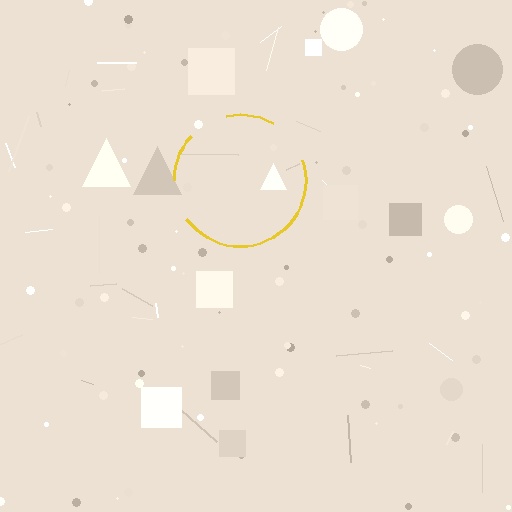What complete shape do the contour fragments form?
The contour fragments form a circle.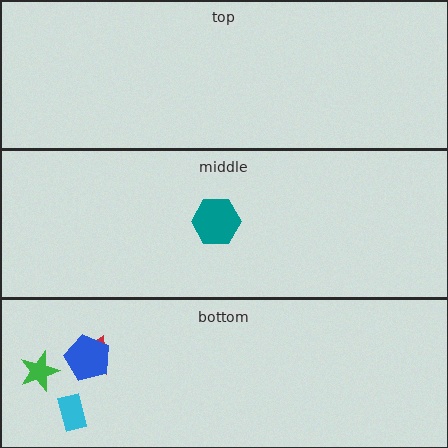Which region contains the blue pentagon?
The bottom region.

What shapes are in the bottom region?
The cyan rectangle, the red triangle, the blue pentagon, the green star.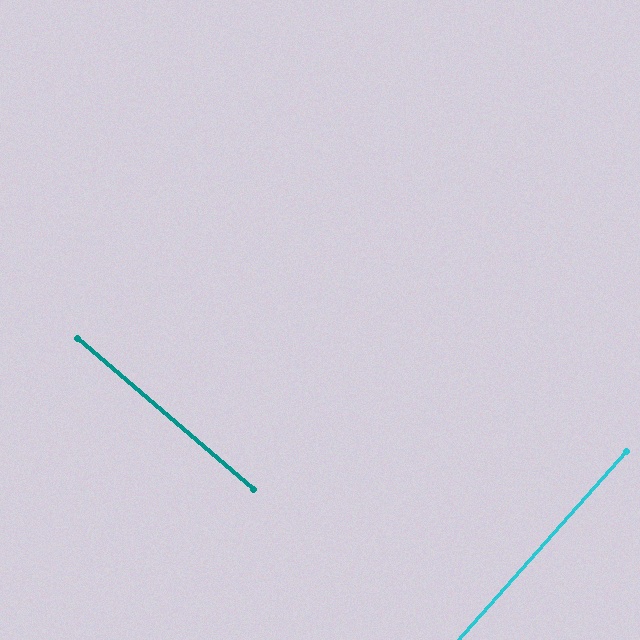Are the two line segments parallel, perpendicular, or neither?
Perpendicular — they meet at approximately 89°.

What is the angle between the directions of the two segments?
Approximately 89 degrees.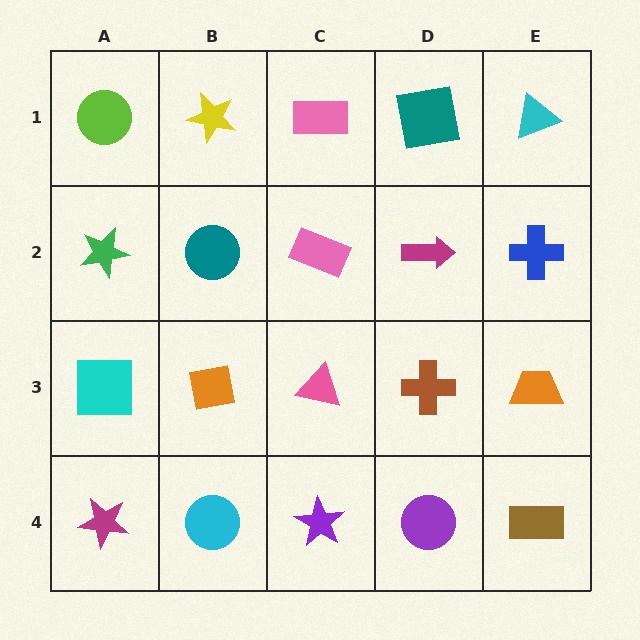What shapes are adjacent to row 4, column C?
A pink triangle (row 3, column C), a cyan circle (row 4, column B), a purple circle (row 4, column D).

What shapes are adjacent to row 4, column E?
An orange trapezoid (row 3, column E), a purple circle (row 4, column D).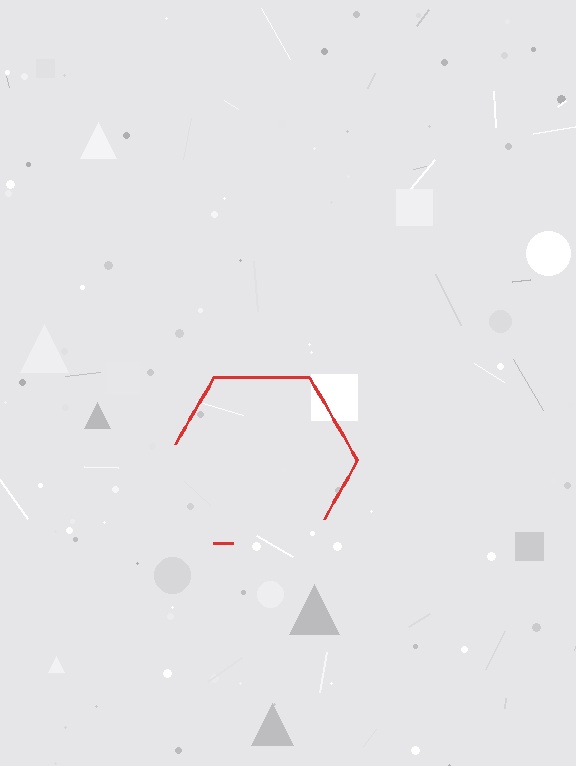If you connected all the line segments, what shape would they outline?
They would outline a hexagon.